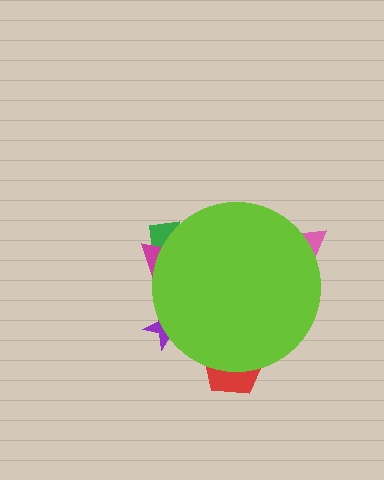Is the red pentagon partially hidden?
Yes, the red pentagon is partially hidden behind the lime circle.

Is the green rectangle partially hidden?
Yes, the green rectangle is partially hidden behind the lime circle.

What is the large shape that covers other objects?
A lime circle.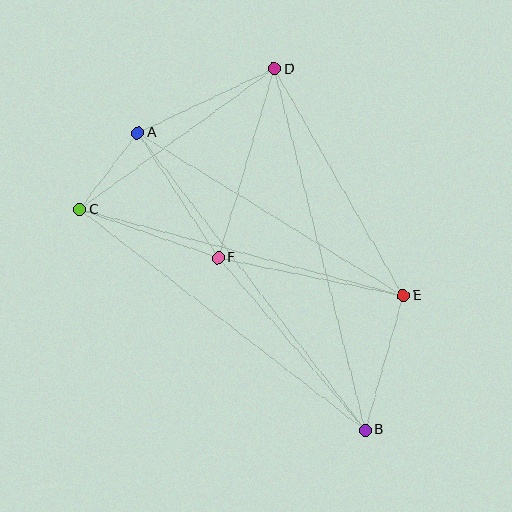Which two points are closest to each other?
Points A and C are closest to each other.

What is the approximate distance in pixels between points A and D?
The distance between A and D is approximately 151 pixels.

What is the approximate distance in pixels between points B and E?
The distance between B and E is approximately 140 pixels.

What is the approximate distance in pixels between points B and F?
The distance between B and F is approximately 227 pixels.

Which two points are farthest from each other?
Points A and B are farthest from each other.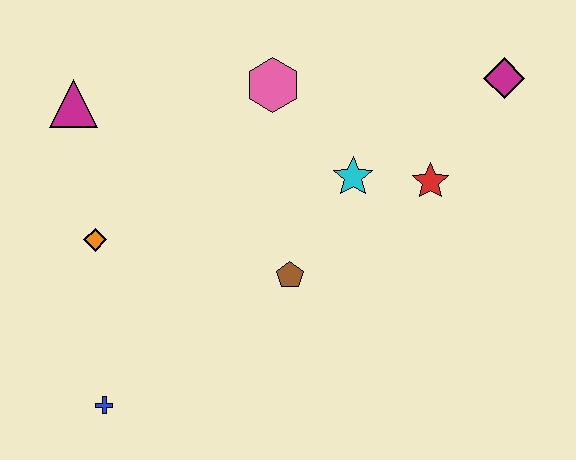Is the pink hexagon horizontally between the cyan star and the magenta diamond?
No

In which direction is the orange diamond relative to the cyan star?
The orange diamond is to the left of the cyan star.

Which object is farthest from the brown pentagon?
The magenta diamond is farthest from the brown pentagon.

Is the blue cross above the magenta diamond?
No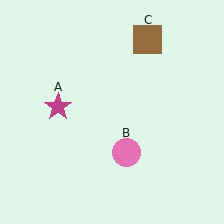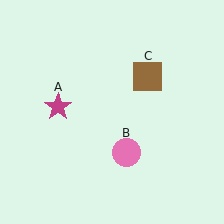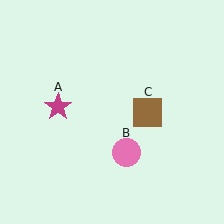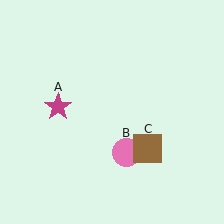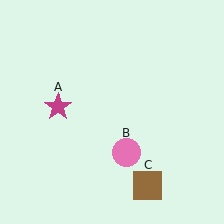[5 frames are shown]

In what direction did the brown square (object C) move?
The brown square (object C) moved down.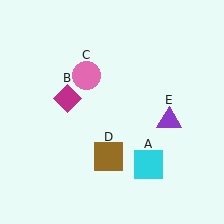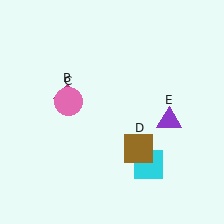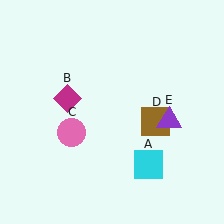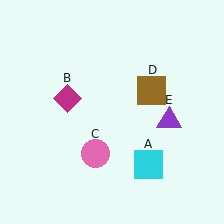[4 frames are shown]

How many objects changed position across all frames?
2 objects changed position: pink circle (object C), brown square (object D).